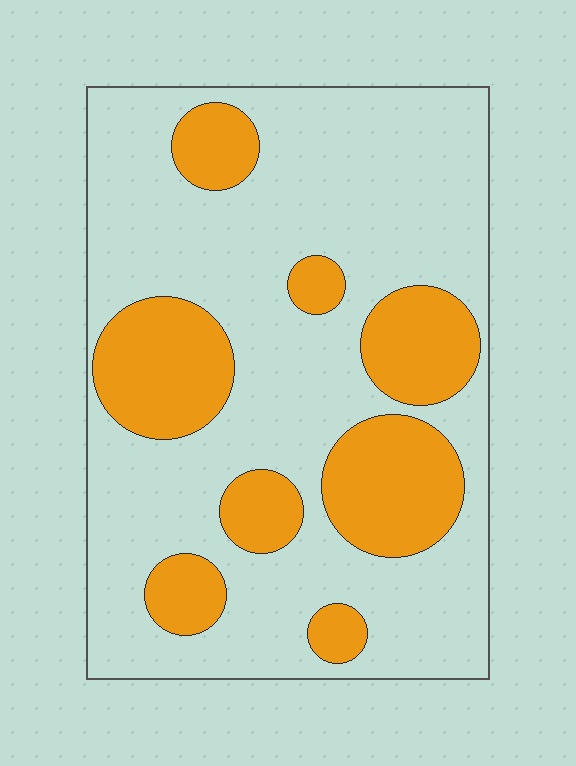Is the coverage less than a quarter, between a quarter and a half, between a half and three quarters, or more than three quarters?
Between a quarter and a half.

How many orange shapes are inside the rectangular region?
8.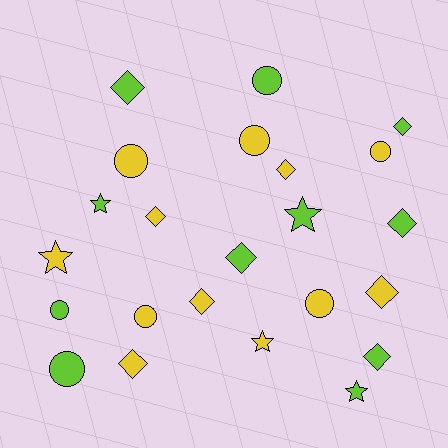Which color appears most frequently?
Yellow, with 12 objects.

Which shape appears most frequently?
Diamond, with 10 objects.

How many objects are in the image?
There are 23 objects.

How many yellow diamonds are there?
There are 5 yellow diamonds.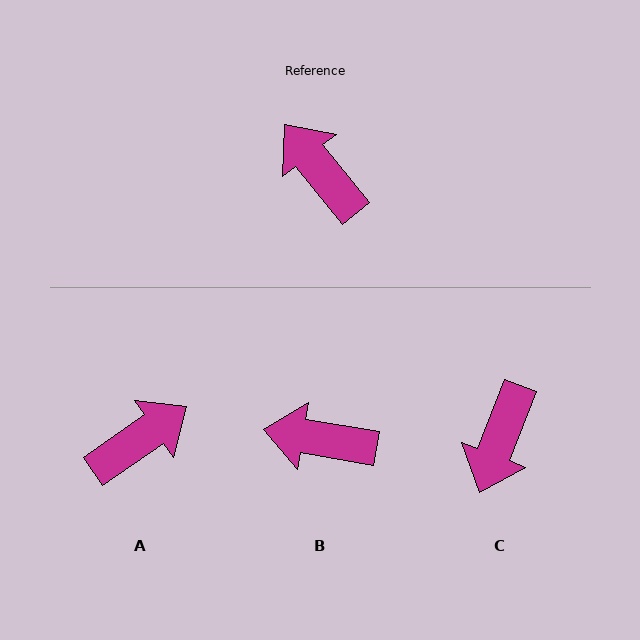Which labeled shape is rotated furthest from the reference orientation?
C, about 121 degrees away.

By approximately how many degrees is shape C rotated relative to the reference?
Approximately 121 degrees counter-clockwise.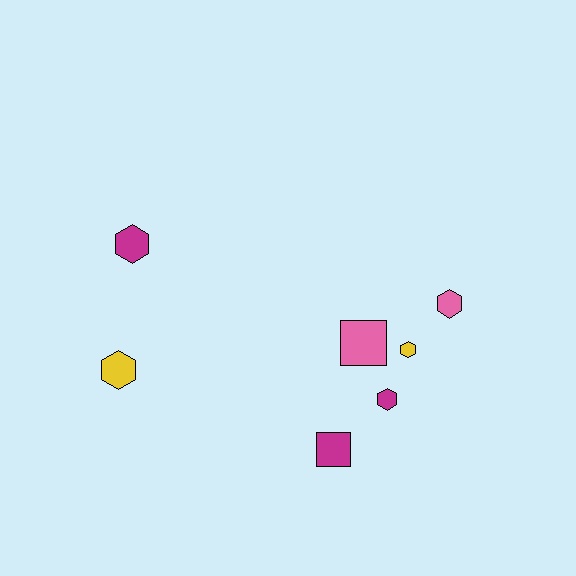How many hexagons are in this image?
There are 5 hexagons.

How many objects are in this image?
There are 7 objects.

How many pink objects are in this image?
There are 2 pink objects.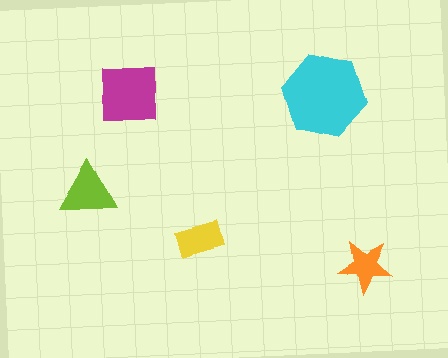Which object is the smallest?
The orange star.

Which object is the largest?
The cyan hexagon.